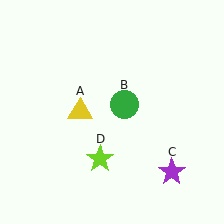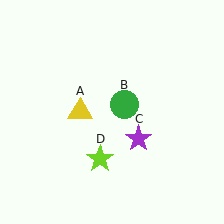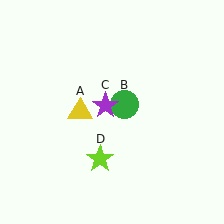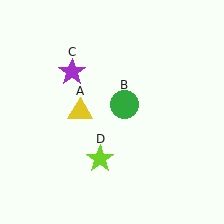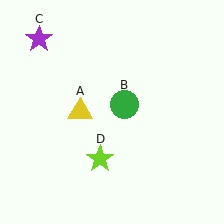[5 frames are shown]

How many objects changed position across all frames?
1 object changed position: purple star (object C).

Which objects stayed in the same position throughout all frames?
Yellow triangle (object A) and green circle (object B) and lime star (object D) remained stationary.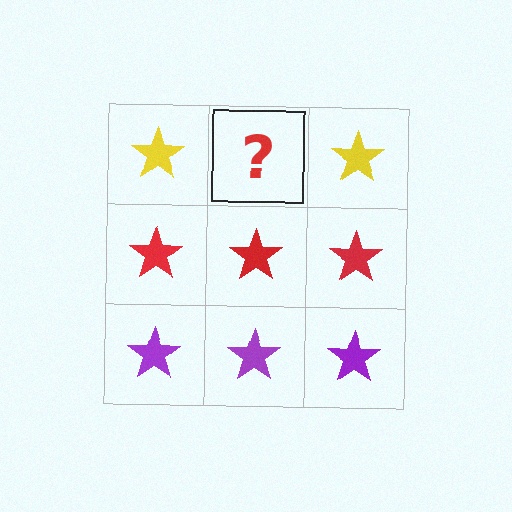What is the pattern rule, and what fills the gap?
The rule is that each row has a consistent color. The gap should be filled with a yellow star.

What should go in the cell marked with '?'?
The missing cell should contain a yellow star.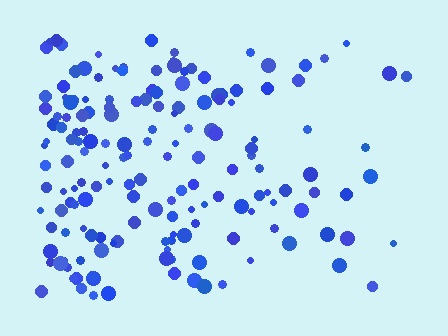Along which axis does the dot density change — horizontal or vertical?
Horizontal.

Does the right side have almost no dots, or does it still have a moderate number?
Still a moderate number, just noticeably fewer than the left.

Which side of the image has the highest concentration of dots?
The left.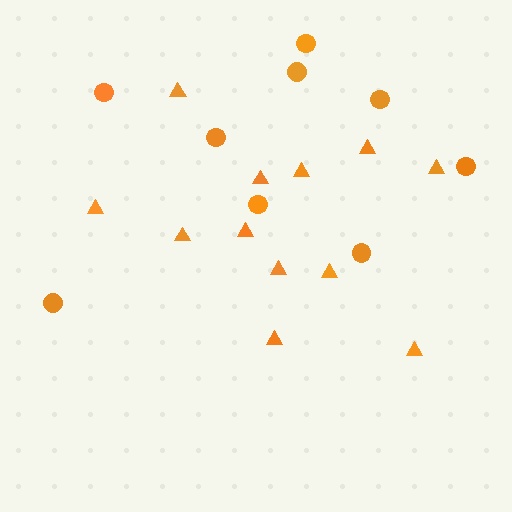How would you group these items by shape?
There are 2 groups: one group of triangles (12) and one group of circles (9).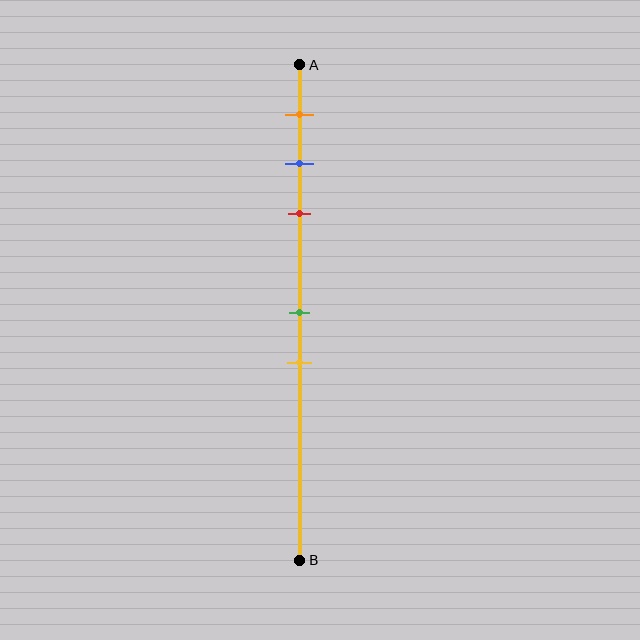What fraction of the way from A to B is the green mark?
The green mark is approximately 50% (0.5) of the way from A to B.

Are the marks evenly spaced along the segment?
No, the marks are not evenly spaced.